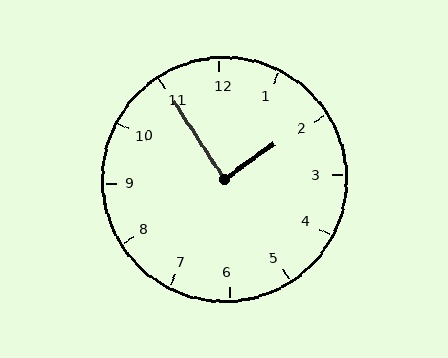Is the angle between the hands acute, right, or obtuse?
It is right.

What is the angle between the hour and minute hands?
Approximately 88 degrees.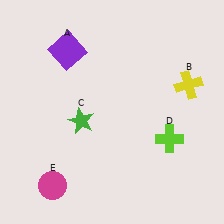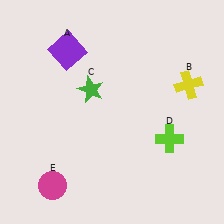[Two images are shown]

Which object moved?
The green star (C) moved up.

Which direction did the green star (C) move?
The green star (C) moved up.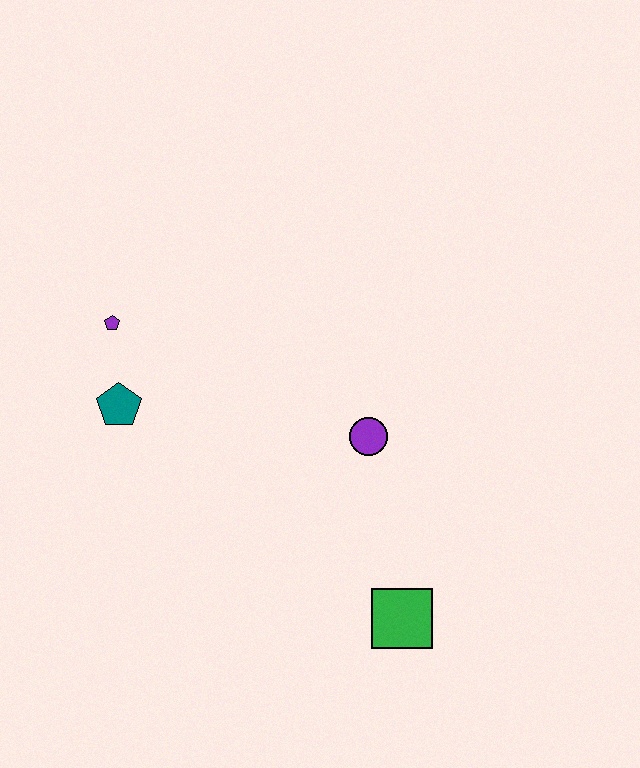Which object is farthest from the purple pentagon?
The green square is farthest from the purple pentagon.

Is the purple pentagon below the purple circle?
No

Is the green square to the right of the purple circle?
Yes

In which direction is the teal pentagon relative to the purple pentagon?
The teal pentagon is below the purple pentagon.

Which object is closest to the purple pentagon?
The teal pentagon is closest to the purple pentagon.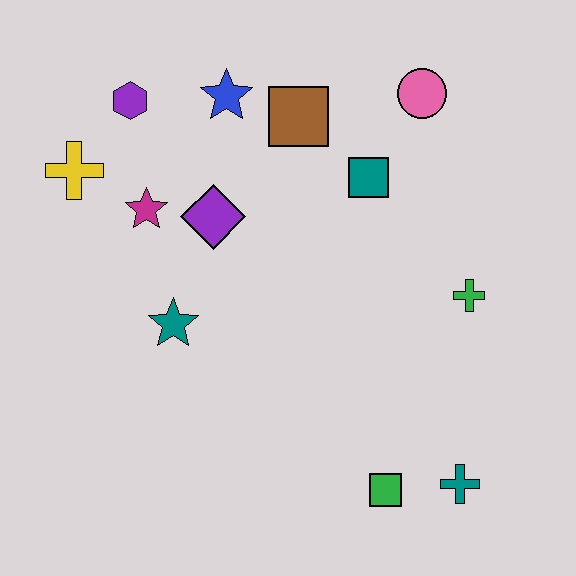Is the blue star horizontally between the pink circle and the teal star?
Yes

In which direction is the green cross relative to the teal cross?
The green cross is above the teal cross.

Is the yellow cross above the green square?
Yes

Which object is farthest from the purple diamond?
The teal cross is farthest from the purple diamond.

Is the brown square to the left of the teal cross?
Yes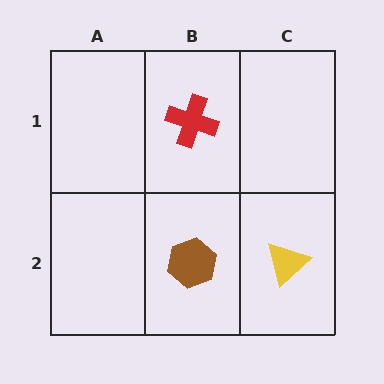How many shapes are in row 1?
1 shape.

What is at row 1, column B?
A red cross.